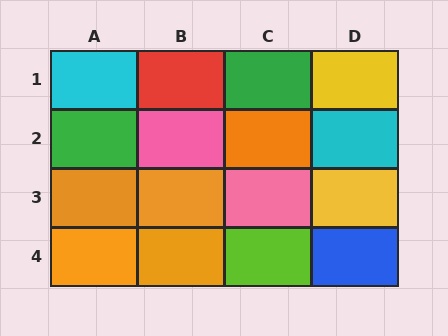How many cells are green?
2 cells are green.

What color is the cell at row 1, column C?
Green.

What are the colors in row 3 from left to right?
Orange, orange, pink, yellow.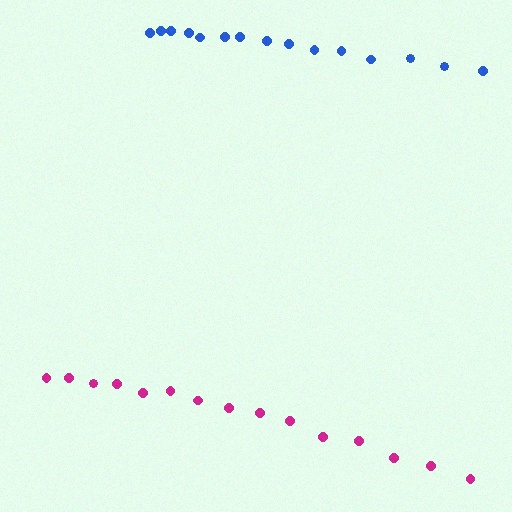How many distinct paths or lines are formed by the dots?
There are 2 distinct paths.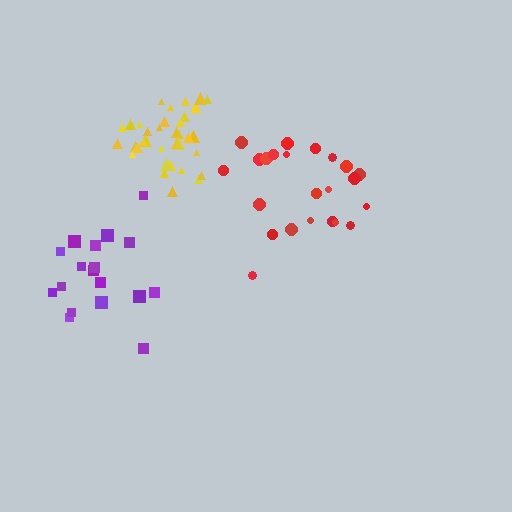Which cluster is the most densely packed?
Yellow.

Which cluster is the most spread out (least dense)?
Red.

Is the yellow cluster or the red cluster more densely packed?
Yellow.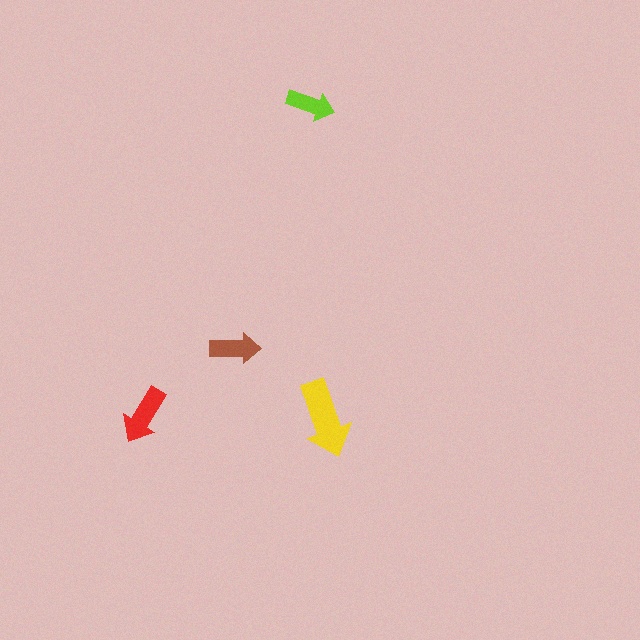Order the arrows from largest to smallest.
the yellow one, the red one, the brown one, the lime one.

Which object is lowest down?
The yellow arrow is bottommost.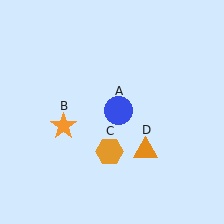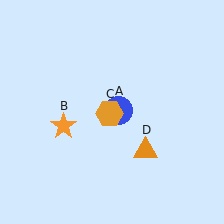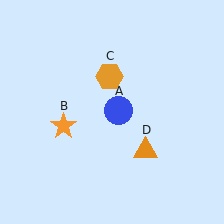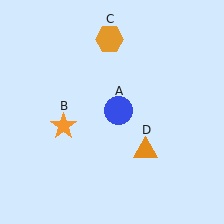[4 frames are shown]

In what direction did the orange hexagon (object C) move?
The orange hexagon (object C) moved up.